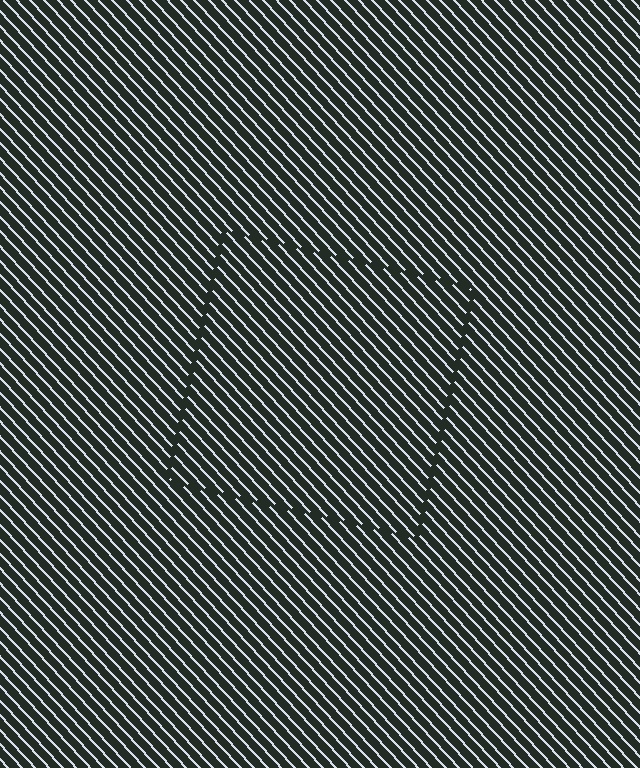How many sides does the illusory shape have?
4 sides — the line-ends trace a square.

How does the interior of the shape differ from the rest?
The interior of the shape contains the same grating, shifted by half a period — the contour is defined by the phase discontinuity where line-ends from the inner and outer gratings abut.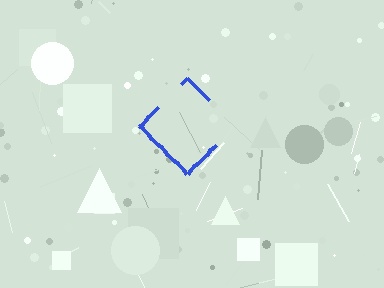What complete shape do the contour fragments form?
The contour fragments form a diamond.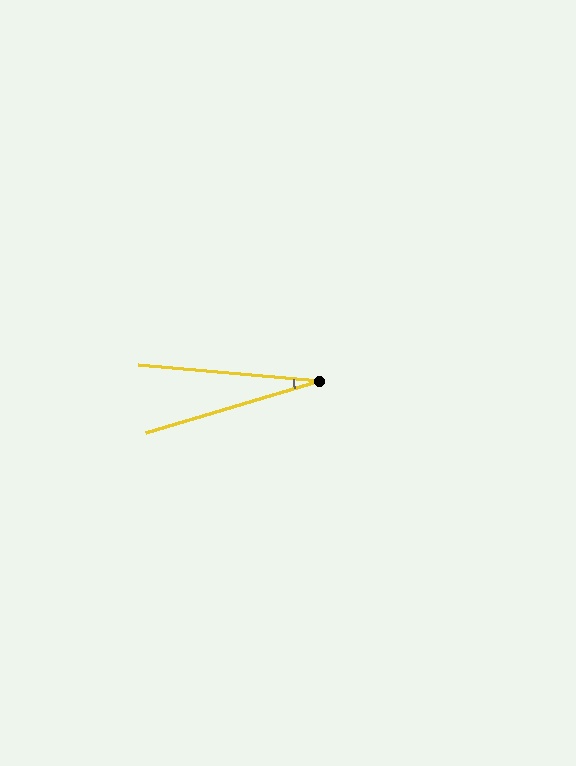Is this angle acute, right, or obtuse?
It is acute.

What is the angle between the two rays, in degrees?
Approximately 22 degrees.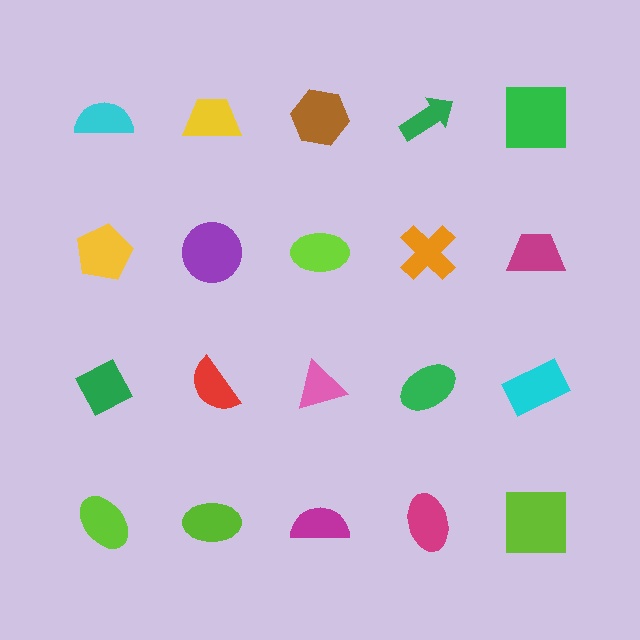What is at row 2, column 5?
A magenta trapezoid.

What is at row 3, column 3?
A pink triangle.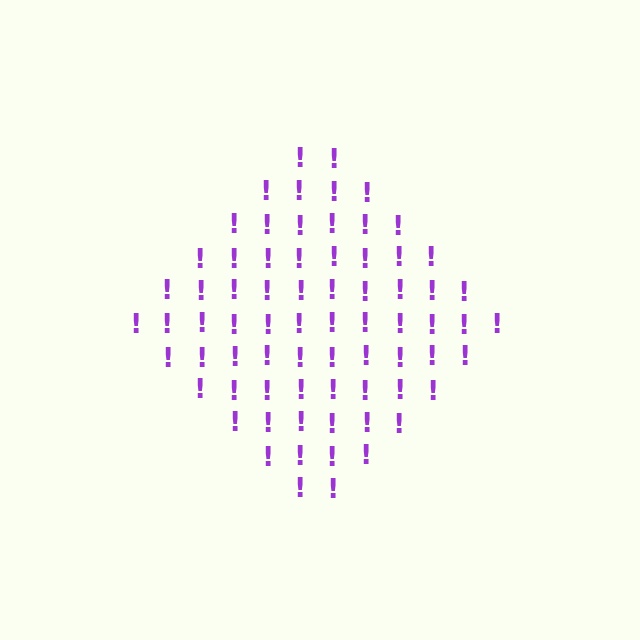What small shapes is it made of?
It is made of small exclamation marks.